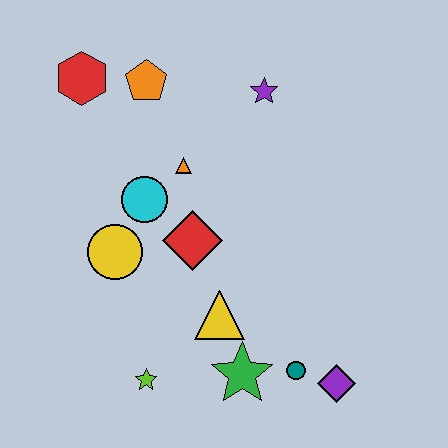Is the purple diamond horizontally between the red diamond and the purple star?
No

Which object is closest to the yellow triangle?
The green star is closest to the yellow triangle.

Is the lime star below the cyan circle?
Yes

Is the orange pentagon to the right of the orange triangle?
No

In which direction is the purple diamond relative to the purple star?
The purple diamond is below the purple star.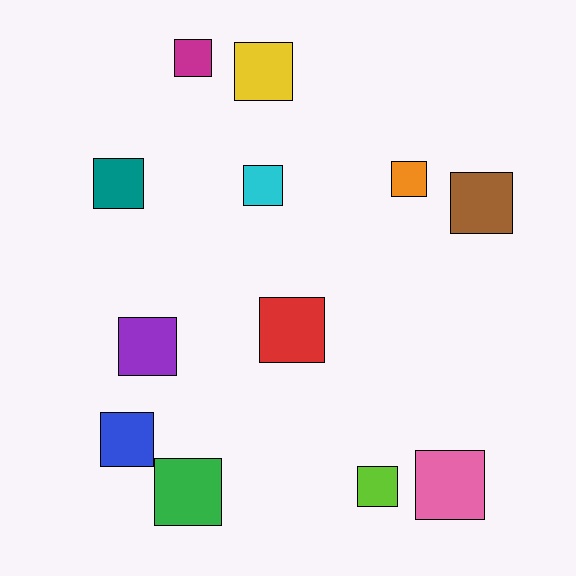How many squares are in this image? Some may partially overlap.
There are 12 squares.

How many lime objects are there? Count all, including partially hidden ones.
There is 1 lime object.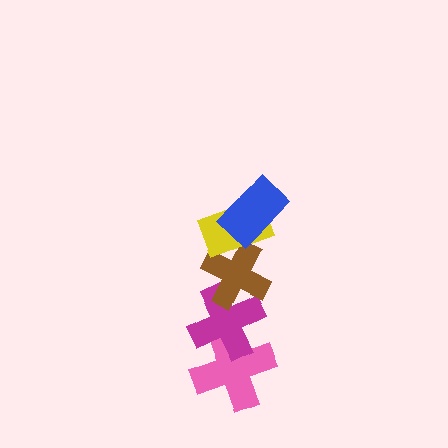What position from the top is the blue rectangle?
The blue rectangle is 1st from the top.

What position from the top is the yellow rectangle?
The yellow rectangle is 2nd from the top.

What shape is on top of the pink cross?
The magenta cross is on top of the pink cross.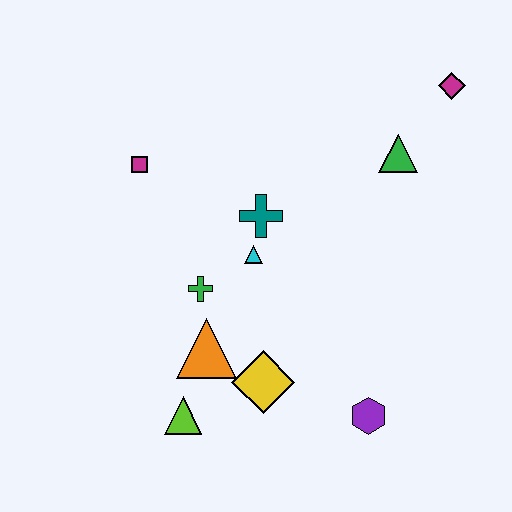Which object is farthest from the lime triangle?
The magenta diamond is farthest from the lime triangle.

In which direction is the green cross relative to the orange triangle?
The green cross is above the orange triangle.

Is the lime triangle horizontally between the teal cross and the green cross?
No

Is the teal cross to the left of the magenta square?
No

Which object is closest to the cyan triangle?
The teal cross is closest to the cyan triangle.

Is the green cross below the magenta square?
Yes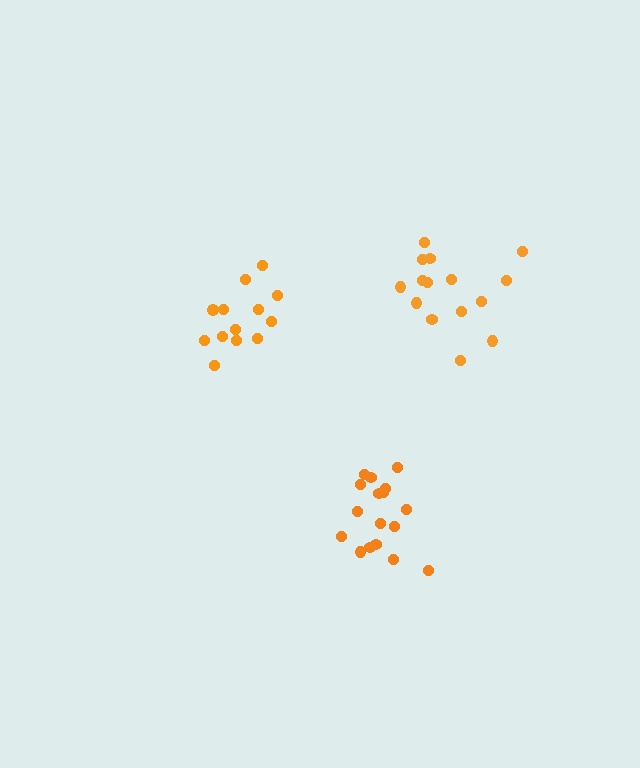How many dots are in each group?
Group 1: 17 dots, Group 2: 13 dots, Group 3: 15 dots (45 total).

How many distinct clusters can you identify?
There are 3 distinct clusters.